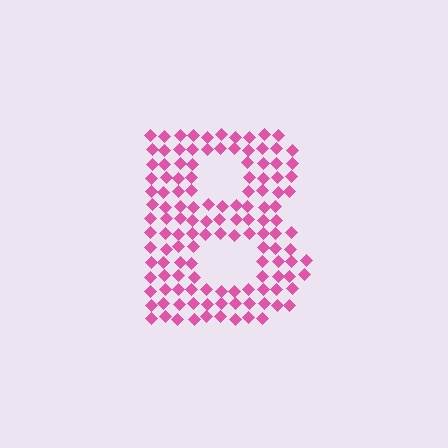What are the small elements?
The small elements are diamonds.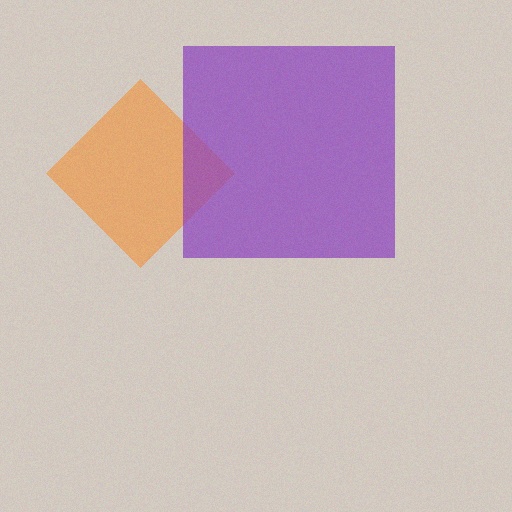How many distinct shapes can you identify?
There are 2 distinct shapes: an orange diamond, a purple square.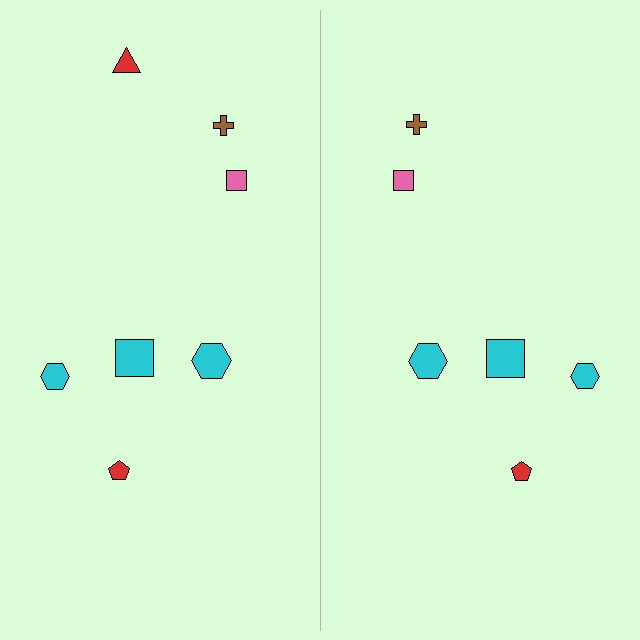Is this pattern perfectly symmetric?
No, the pattern is not perfectly symmetric. A red triangle is missing from the right side.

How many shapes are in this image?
There are 13 shapes in this image.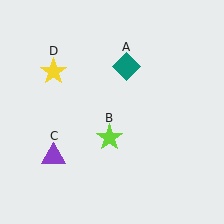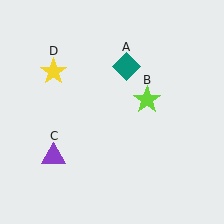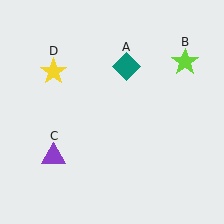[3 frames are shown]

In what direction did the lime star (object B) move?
The lime star (object B) moved up and to the right.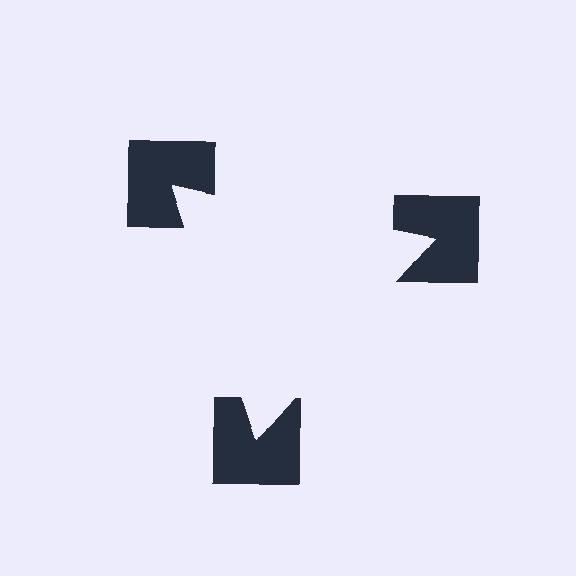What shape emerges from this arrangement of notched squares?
An illusory triangle — its edges are inferred from the aligned wedge cuts in the notched squares, not physically drawn.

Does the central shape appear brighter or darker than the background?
It typically appears slightly brighter than the background, even though no actual brightness change is drawn.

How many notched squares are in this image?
There are 3 — one at each vertex of the illusory triangle.